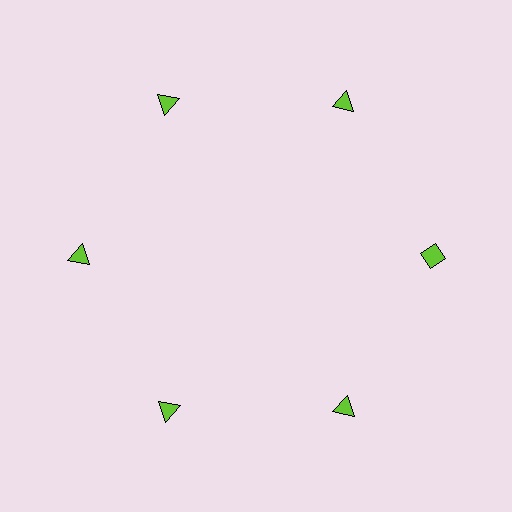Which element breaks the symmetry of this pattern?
The lime diamond at roughly the 3 o'clock position breaks the symmetry. All other shapes are lime triangles.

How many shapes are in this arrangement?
There are 6 shapes arranged in a ring pattern.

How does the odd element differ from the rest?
It has a different shape: diamond instead of triangle.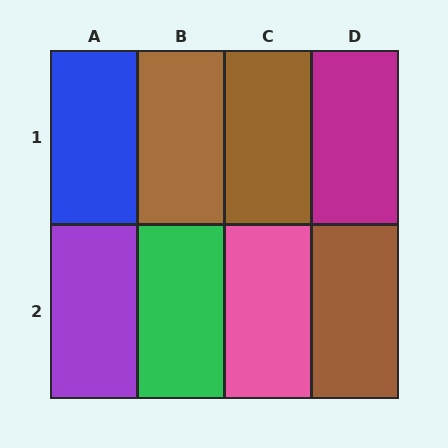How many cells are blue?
1 cell is blue.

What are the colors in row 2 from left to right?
Purple, green, pink, brown.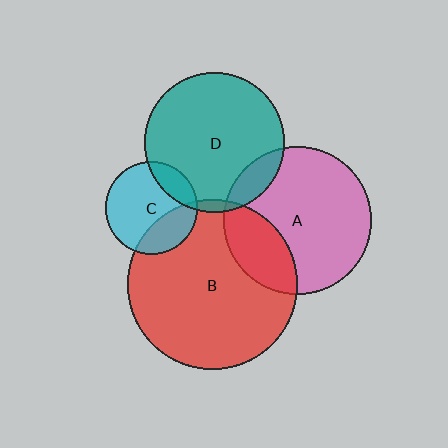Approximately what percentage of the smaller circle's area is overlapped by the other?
Approximately 30%.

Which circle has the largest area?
Circle B (red).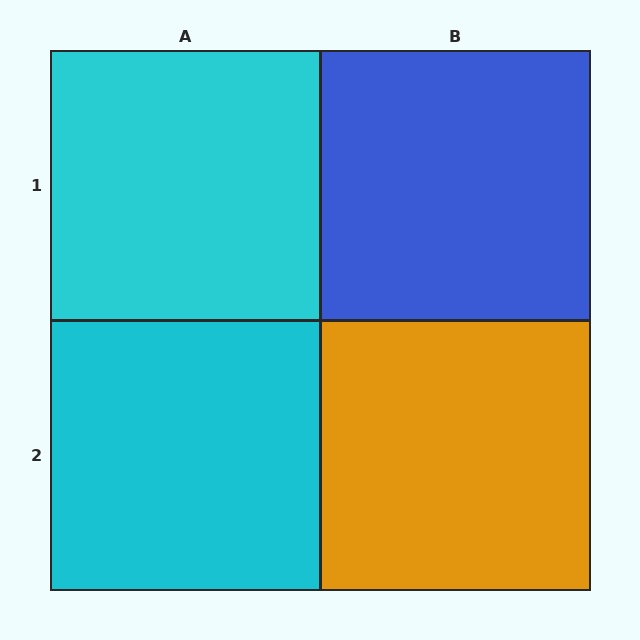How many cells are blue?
1 cell is blue.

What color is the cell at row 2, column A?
Cyan.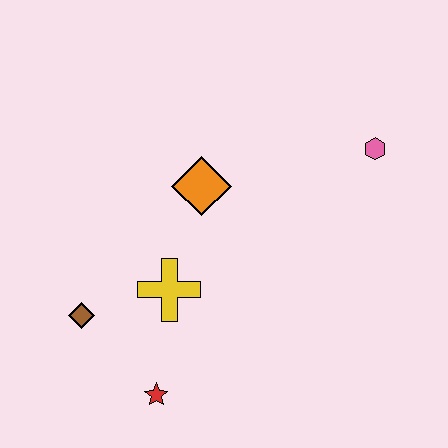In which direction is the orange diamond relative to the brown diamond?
The orange diamond is above the brown diamond.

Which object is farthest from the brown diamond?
The pink hexagon is farthest from the brown diamond.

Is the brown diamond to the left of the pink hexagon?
Yes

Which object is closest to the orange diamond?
The yellow cross is closest to the orange diamond.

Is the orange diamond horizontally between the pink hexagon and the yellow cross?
Yes